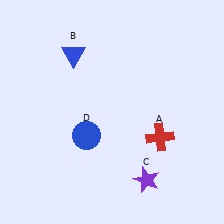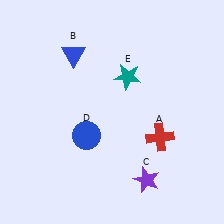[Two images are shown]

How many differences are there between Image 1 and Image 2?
There is 1 difference between the two images.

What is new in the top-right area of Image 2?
A teal star (E) was added in the top-right area of Image 2.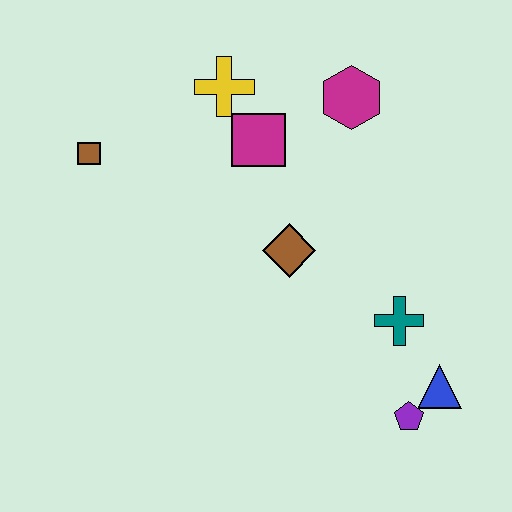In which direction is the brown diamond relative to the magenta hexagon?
The brown diamond is below the magenta hexagon.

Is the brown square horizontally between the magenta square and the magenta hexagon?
No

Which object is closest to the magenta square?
The yellow cross is closest to the magenta square.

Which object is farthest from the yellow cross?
The purple pentagon is farthest from the yellow cross.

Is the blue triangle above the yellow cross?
No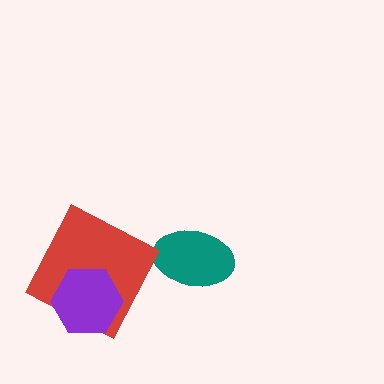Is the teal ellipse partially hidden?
No, no other shape covers it.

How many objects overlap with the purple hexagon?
1 object overlaps with the purple hexagon.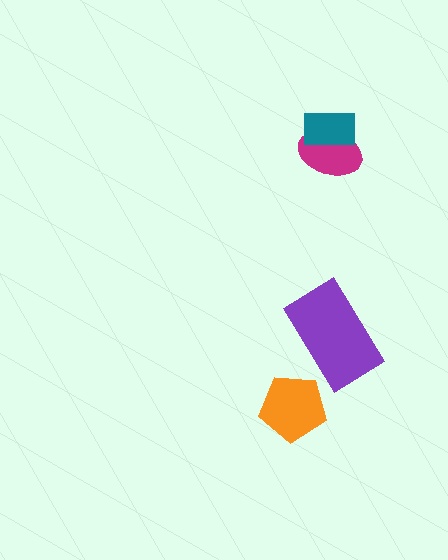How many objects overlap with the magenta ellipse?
1 object overlaps with the magenta ellipse.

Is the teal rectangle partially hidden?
No, no other shape covers it.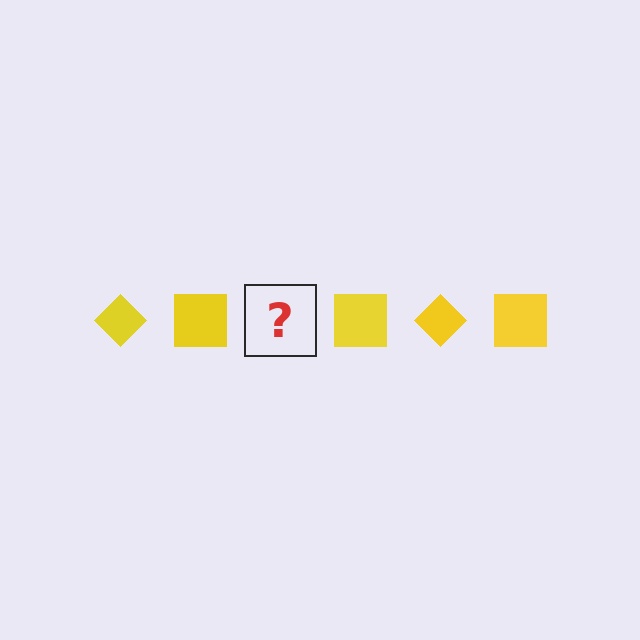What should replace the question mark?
The question mark should be replaced with a yellow diamond.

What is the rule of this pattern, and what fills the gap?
The rule is that the pattern cycles through diamond, square shapes in yellow. The gap should be filled with a yellow diamond.